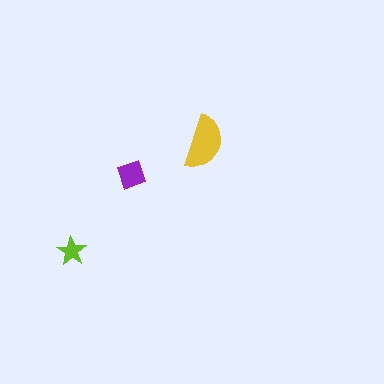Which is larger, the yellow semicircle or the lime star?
The yellow semicircle.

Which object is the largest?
The yellow semicircle.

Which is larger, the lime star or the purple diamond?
The purple diamond.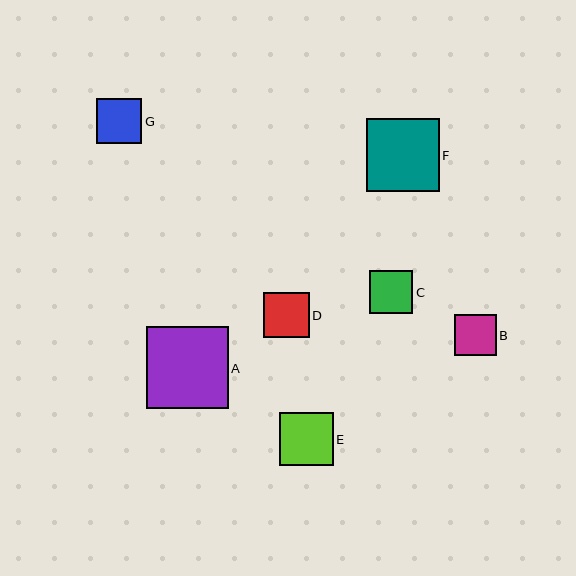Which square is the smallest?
Square B is the smallest with a size of approximately 41 pixels.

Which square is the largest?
Square A is the largest with a size of approximately 82 pixels.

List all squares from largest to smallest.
From largest to smallest: A, F, E, D, G, C, B.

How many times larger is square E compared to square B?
Square E is approximately 1.3 times the size of square B.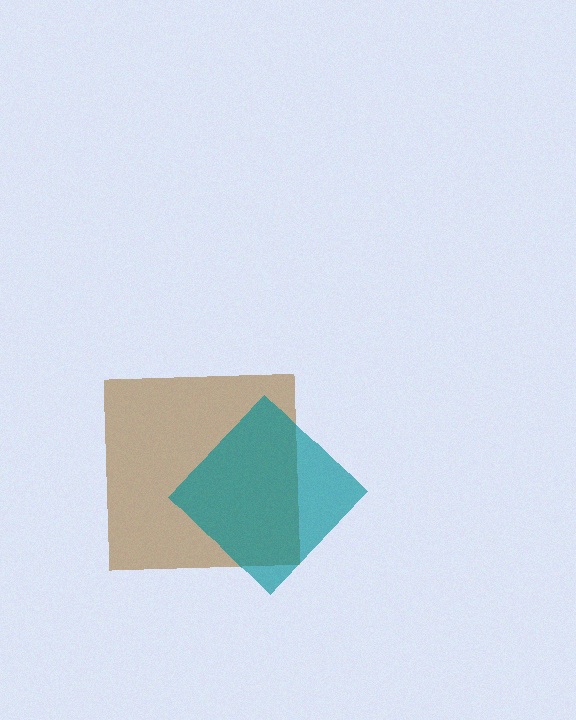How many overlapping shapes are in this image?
There are 2 overlapping shapes in the image.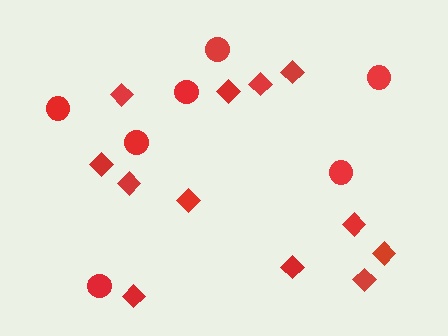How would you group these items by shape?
There are 2 groups: one group of circles (7) and one group of diamonds (12).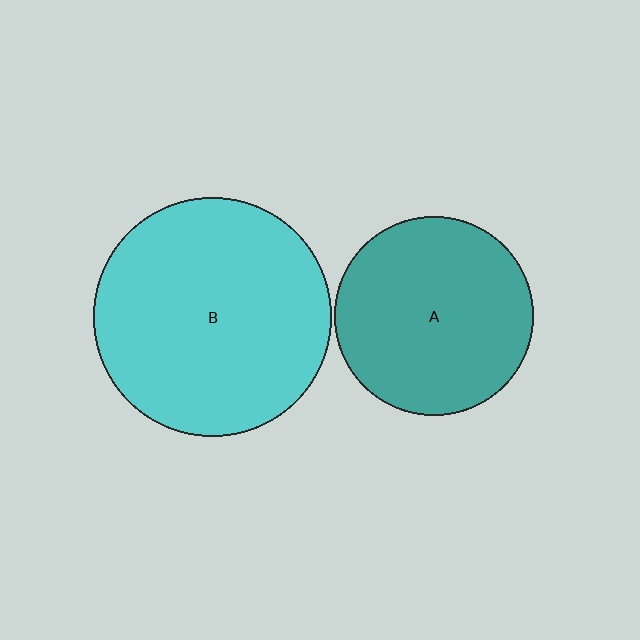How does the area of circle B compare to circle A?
Approximately 1.4 times.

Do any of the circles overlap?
No, none of the circles overlap.